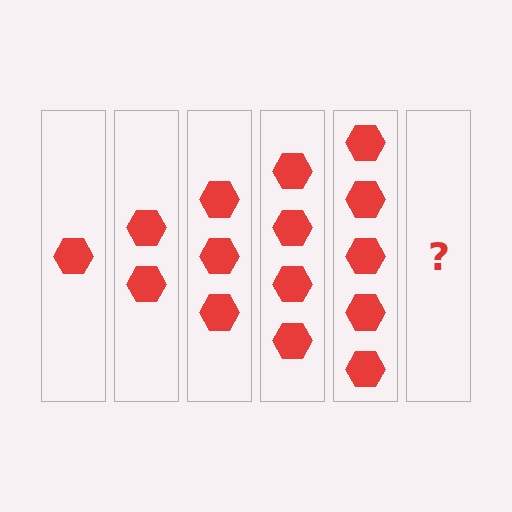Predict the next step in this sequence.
The next step is 6 hexagons.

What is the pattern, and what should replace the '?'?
The pattern is that each step adds one more hexagon. The '?' should be 6 hexagons.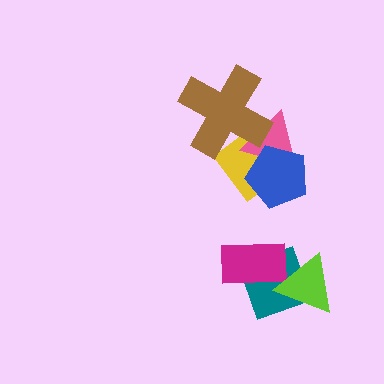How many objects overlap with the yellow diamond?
3 objects overlap with the yellow diamond.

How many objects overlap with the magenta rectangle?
2 objects overlap with the magenta rectangle.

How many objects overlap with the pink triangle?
3 objects overlap with the pink triangle.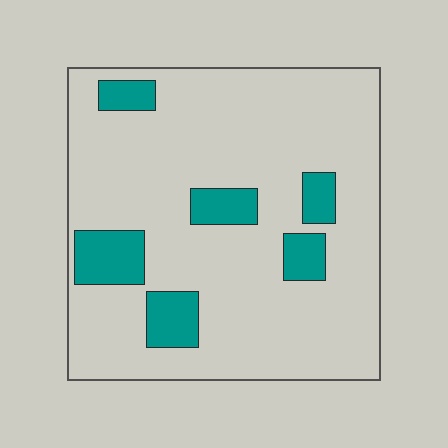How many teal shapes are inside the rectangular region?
6.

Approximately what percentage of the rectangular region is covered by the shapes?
Approximately 15%.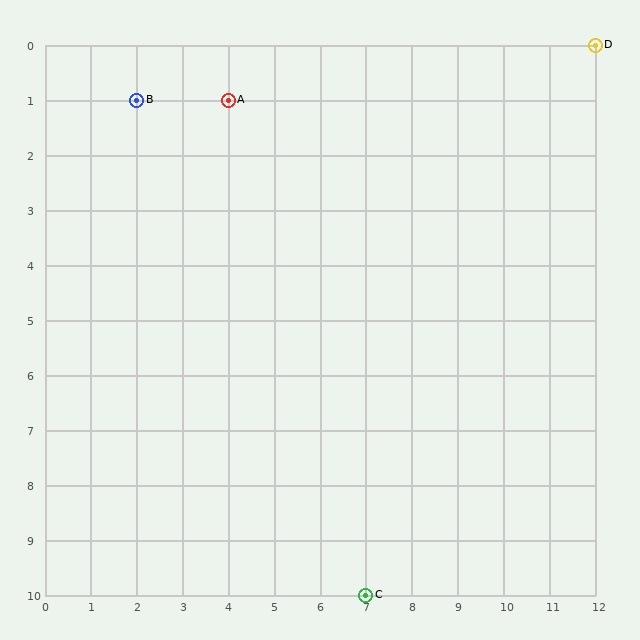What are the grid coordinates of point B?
Point B is at grid coordinates (2, 1).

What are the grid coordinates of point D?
Point D is at grid coordinates (12, 0).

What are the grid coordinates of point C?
Point C is at grid coordinates (7, 10).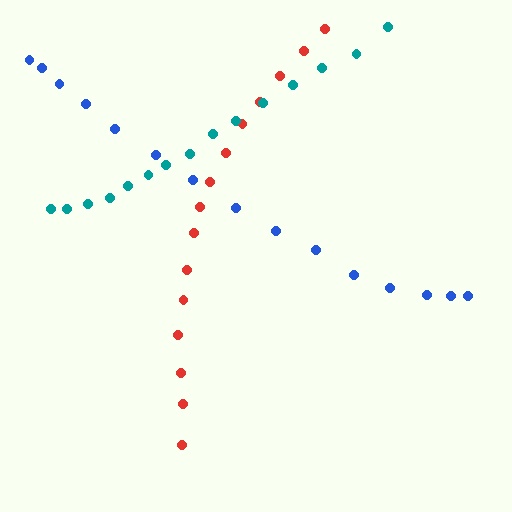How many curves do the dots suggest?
There are 3 distinct paths.